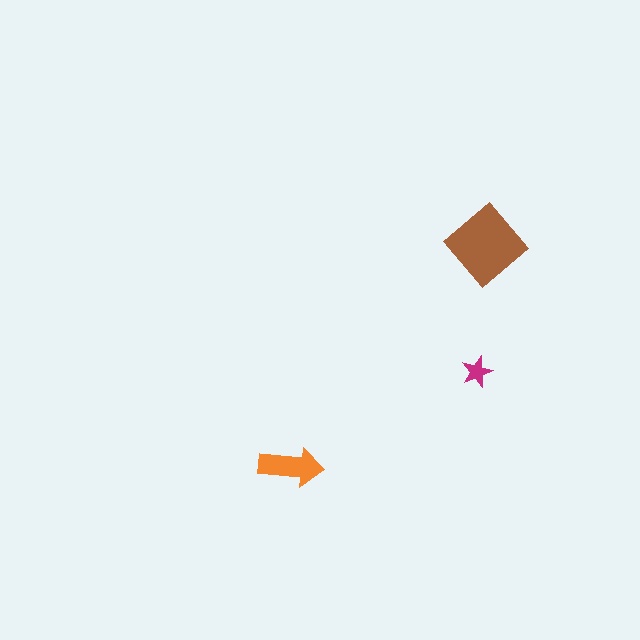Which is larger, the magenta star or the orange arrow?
The orange arrow.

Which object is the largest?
The brown diamond.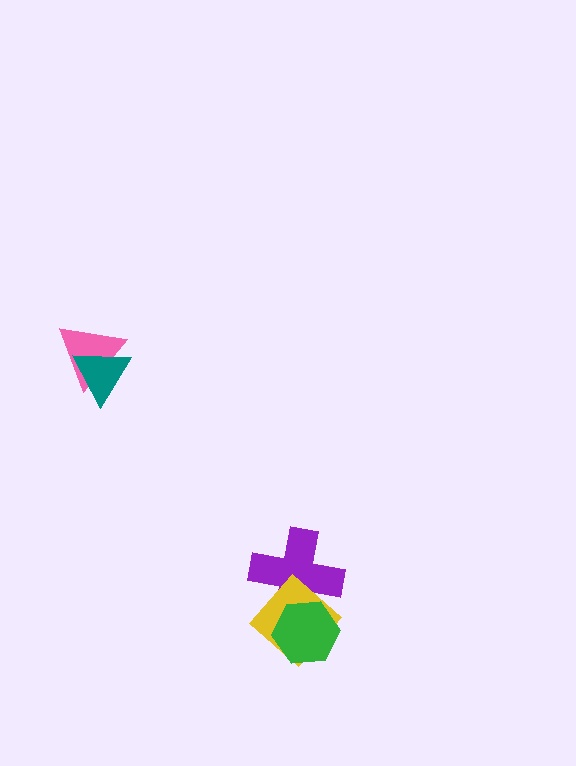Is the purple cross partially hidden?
Yes, it is partially covered by another shape.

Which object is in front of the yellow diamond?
The green hexagon is in front of the yellow diamond.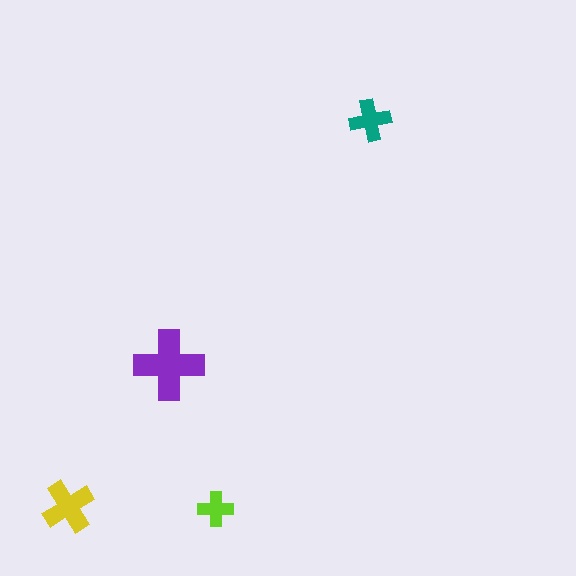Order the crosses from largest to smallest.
the purple one, the yellow one, the teal one, the lime one.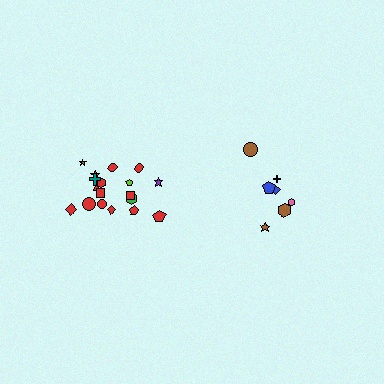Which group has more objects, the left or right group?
The left group.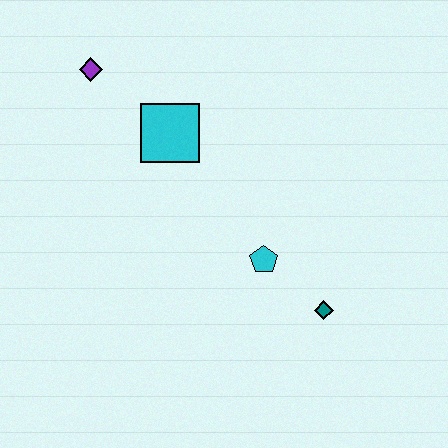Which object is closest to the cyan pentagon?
The teal diamond is closest to the cyan pentagon.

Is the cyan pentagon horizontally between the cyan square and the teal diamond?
Yes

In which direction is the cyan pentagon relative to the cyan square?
The cyan pentagon is below the cyan square.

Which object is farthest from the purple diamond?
The teal diamond is farthest from the purple diamond.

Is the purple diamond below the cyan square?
No